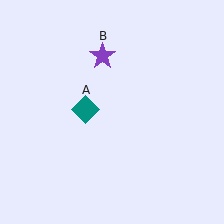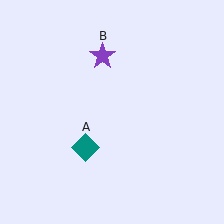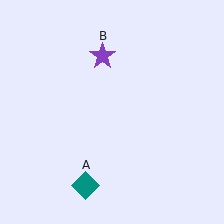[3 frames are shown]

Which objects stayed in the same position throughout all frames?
Purple star (object B) remained stationary.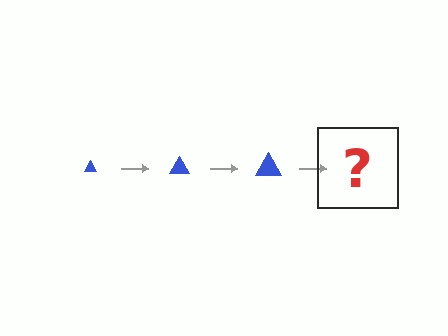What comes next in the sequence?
The next element should be a blue triangle, larger than the previous one.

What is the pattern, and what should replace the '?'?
The pattern is that the triangle gets progressively larger each step. The '?' should be a blue triangle, larger than the previous one.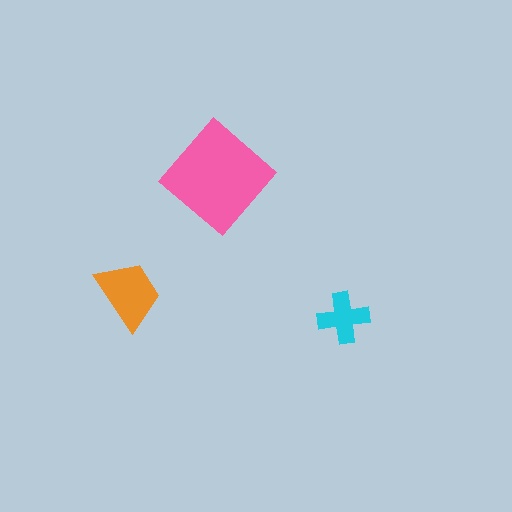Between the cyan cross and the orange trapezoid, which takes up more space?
The orange trapezoid.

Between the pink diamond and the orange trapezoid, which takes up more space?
The pink diamond.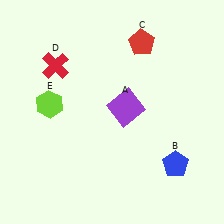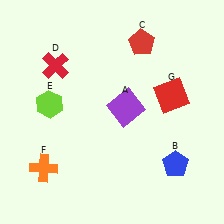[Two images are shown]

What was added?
An orange cross (F), a red square (G) were added in Image 2.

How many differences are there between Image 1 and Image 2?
There are 2 differences between the two images.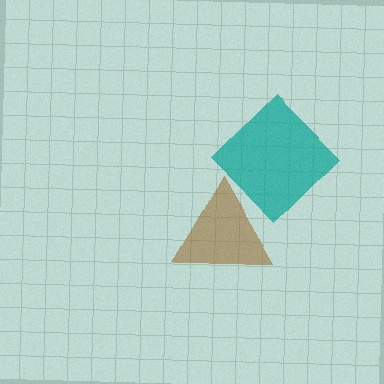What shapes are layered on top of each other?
The layered shapes are: a brown triangle, a teal diamond.